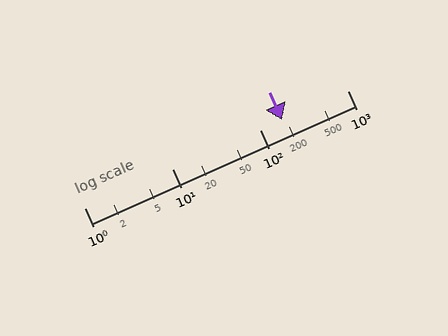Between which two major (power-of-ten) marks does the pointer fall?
The pointer is between 100 and 1000.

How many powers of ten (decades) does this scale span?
The scale spans 3 decades, from 1 to 1000.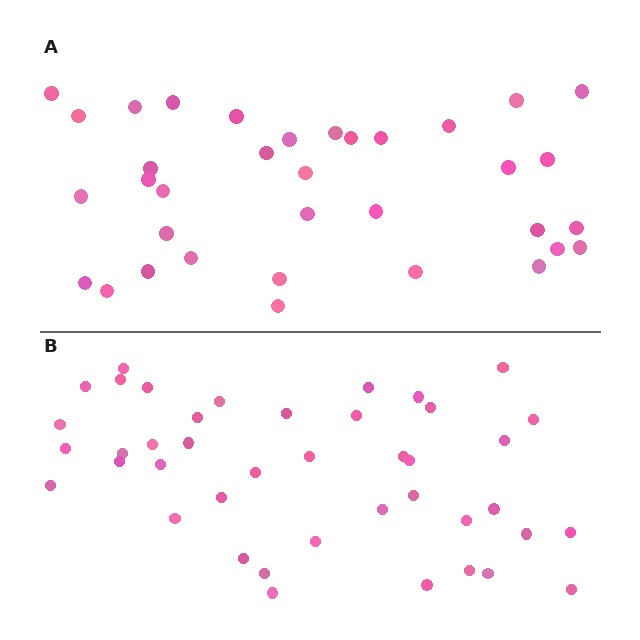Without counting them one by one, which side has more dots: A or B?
Region B (the bottom region) has more dots.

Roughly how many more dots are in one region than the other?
Region B has roughly 8 or so more dots than region A.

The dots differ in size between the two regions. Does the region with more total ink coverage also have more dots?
No. Region A has more total ink coverage because its dots are larger, but region B actually contains more individual dots. Total area can be misleading — the number of items is what matters here.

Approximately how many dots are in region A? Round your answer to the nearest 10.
About 40 dots. (The exact count is 35, which rounds to 40.)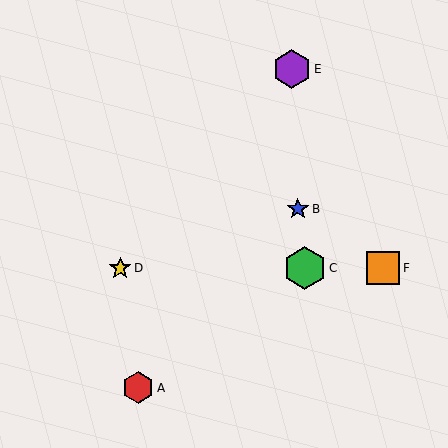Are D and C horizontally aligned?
Yes, both are at y≈268.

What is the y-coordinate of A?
Object A is at y≈388.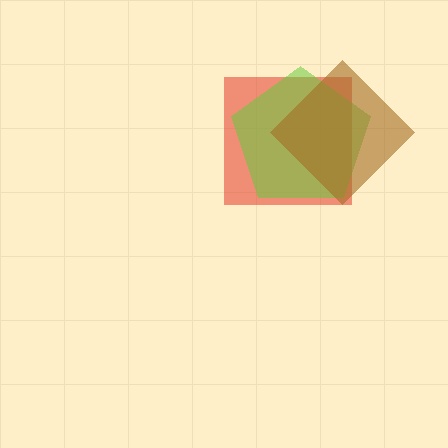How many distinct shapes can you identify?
There are 3 distinct shapes: a red square, a lime pentagon, a brown diamond.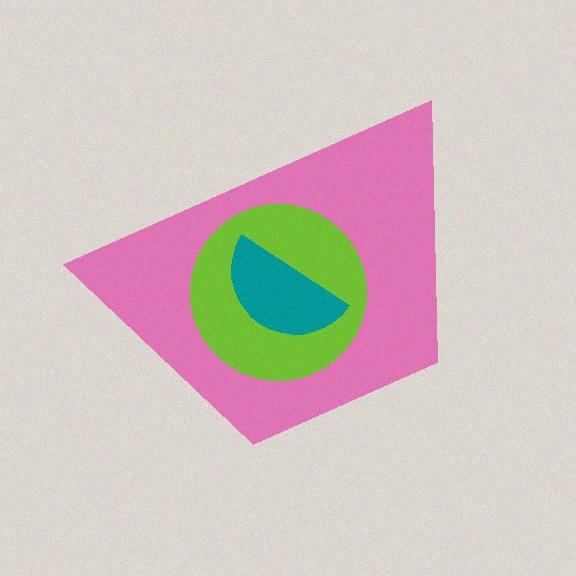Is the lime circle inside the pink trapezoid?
Yes.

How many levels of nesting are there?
3.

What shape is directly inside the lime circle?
The teal semicircle.